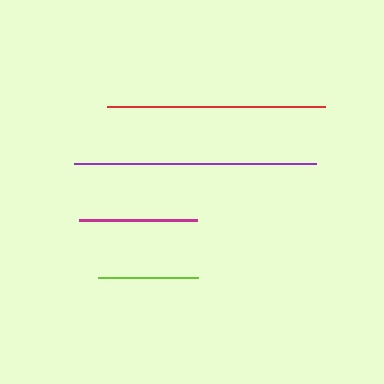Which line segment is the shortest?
The lime line is the shortest at approximately 100 pixels.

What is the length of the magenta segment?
The magenta segment is approximately 118 pixels long.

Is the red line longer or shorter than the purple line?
The purple line is longer than the red line.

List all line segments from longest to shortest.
From longest to shortest: purple, red, magenta, lime.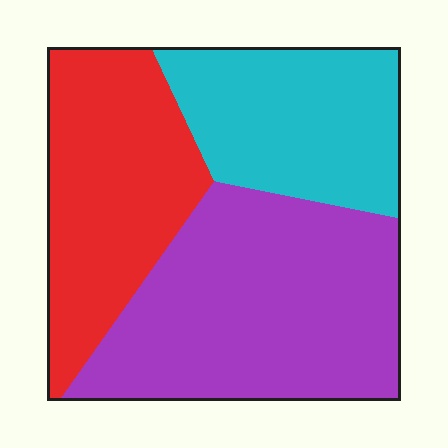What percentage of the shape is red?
Red takes up about one third (1/3) of the shape.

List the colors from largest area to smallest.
From largest to smallest: purple, red, cyan.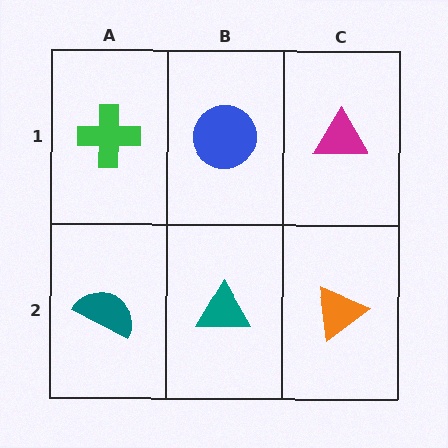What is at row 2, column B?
A teal triangle.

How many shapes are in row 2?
3 shapes.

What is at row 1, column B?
A blue circle.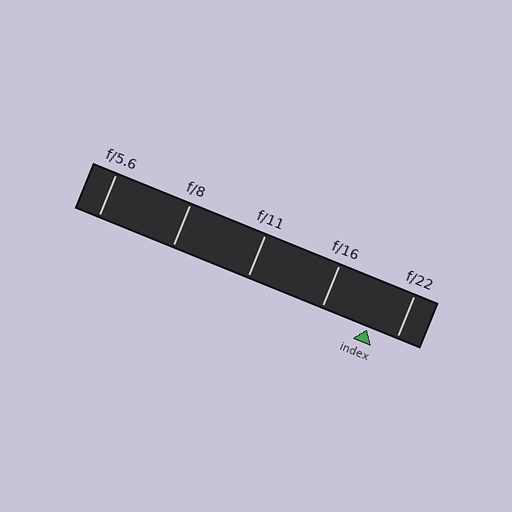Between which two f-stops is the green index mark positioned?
The index mark is between f/16 and f/22.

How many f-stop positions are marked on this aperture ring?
There are 5 f-stop positions marked.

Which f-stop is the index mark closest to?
The index mark is closest to f/22.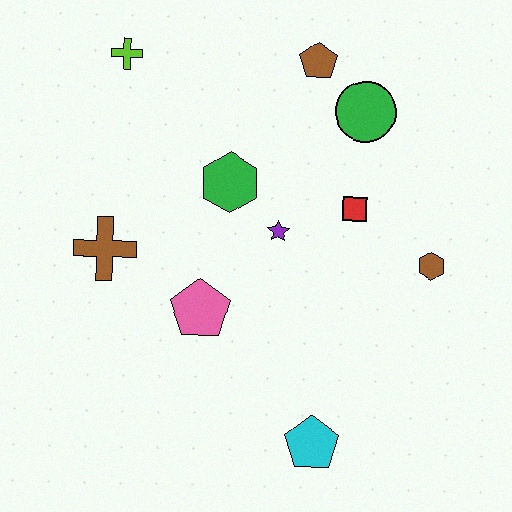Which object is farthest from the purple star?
The lime cross is farthest from the purple star.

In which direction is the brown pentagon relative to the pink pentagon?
The brown pentagon is above the pink pentagon.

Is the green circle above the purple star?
Yes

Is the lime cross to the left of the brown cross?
No